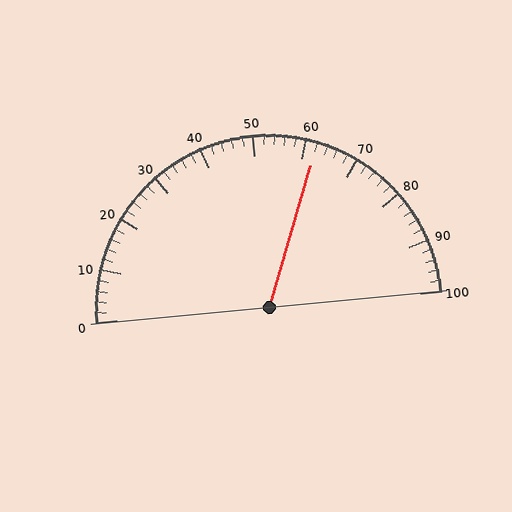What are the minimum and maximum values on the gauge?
The gauge ranges from 0 to 100.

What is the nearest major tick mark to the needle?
The nearest major tick mark is 60.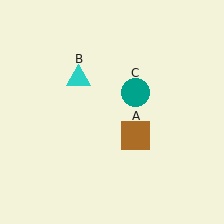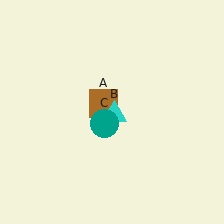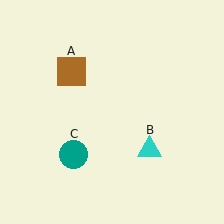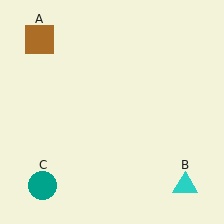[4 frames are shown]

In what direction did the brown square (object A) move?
The brown square (object A) moved up and to the left.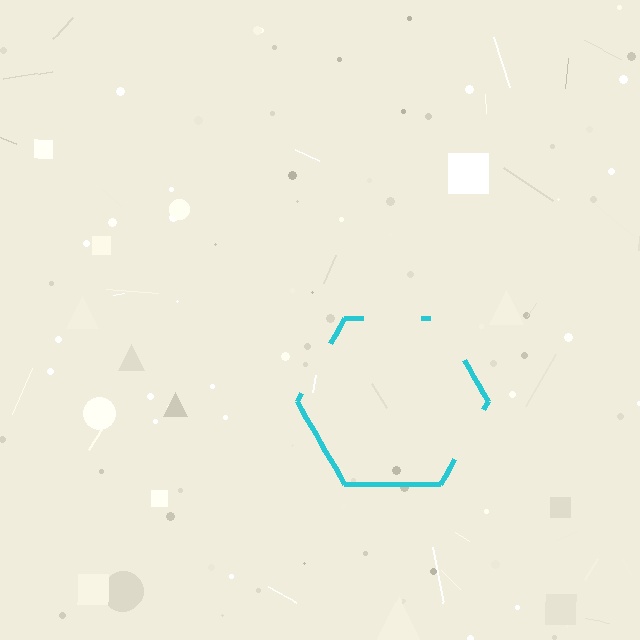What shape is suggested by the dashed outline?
The dashed outline suggests a hexagon.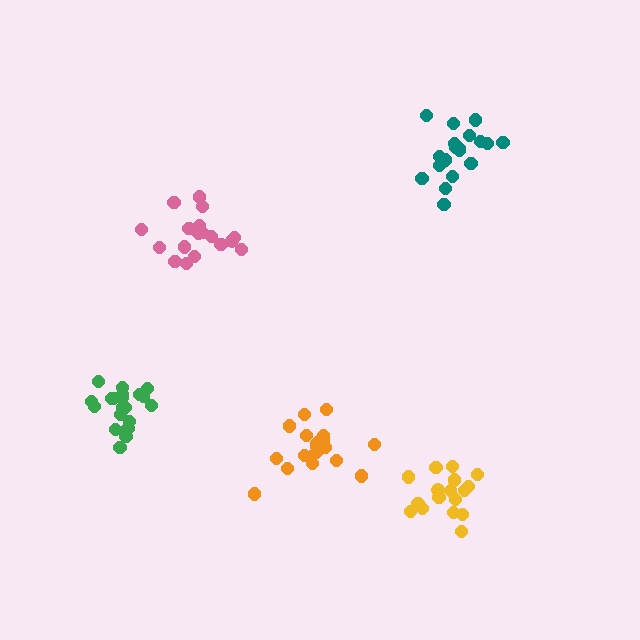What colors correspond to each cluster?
The clusters are colored: yellow, orange, pink, green, teal.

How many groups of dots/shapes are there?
There are 5 groups.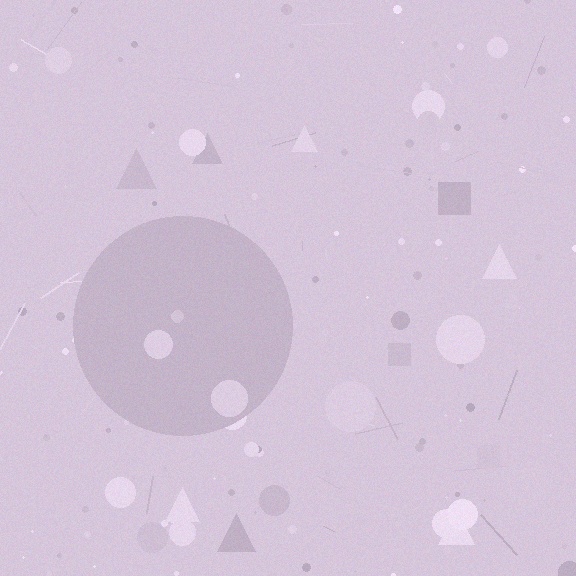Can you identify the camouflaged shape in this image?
The camouflaged shape is a circle.